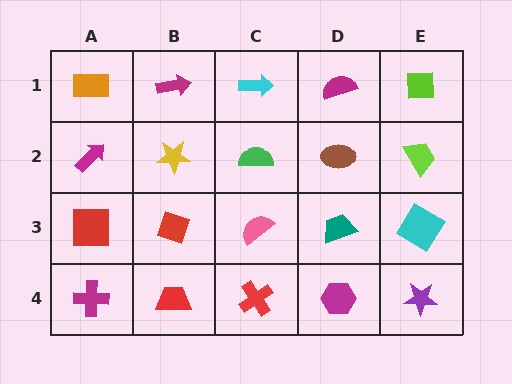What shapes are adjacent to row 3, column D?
A brown ellipse (row 2, column D), a magenta hexagon (row 4, column D), a pink semicircle (row 3, column C), a cyan diamond (row 3, column E).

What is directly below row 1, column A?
A magenta arrow.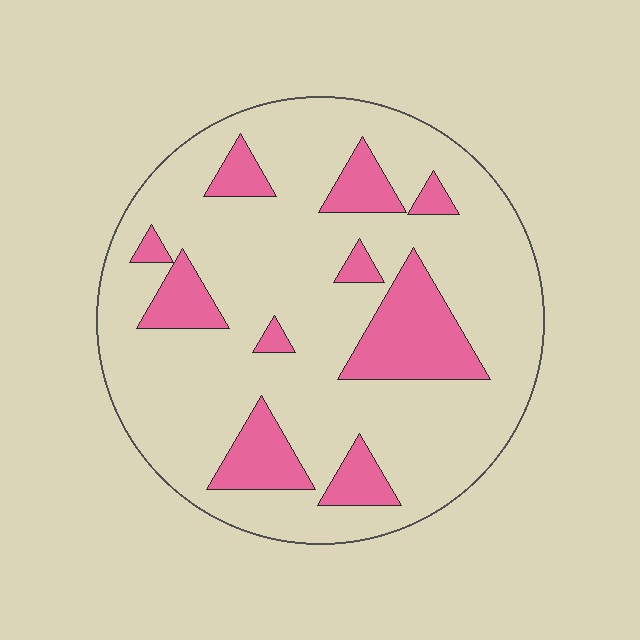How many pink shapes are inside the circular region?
10.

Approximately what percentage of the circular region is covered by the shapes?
Approximately 20%.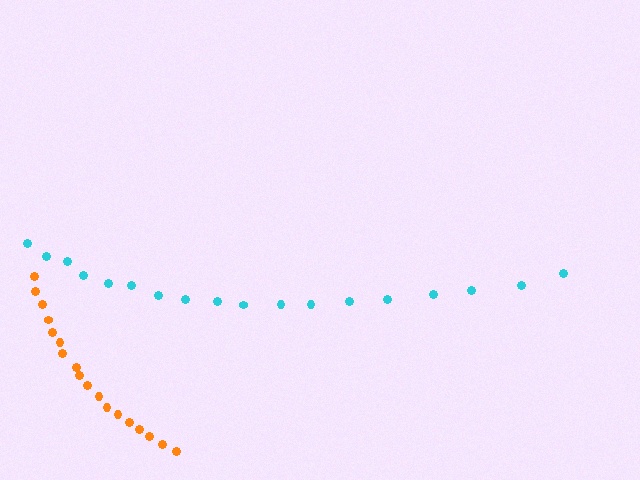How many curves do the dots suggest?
There are 2 distinct paths.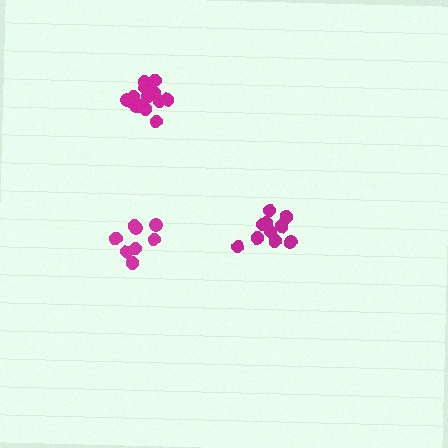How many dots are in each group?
Group 1: 10 dots, Group 2: 8 dots, Group 3: 14 dots (32 total).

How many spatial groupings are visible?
There are 3 spatial groupings.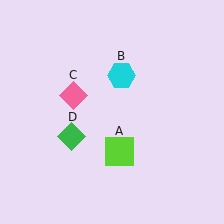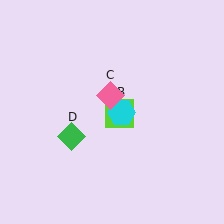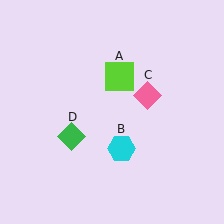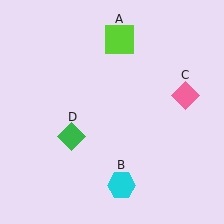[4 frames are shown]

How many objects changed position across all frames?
3 objects changed position: lime square (object A), cyan hexagon (object B), pink diamond (object C).